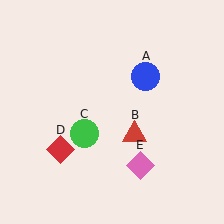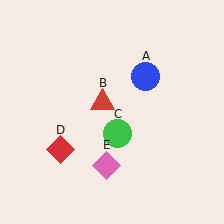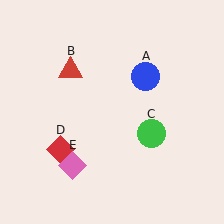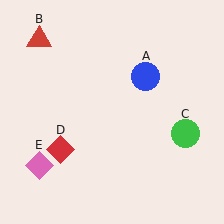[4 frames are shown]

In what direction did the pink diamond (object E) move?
The pink diamond (object E) moved left.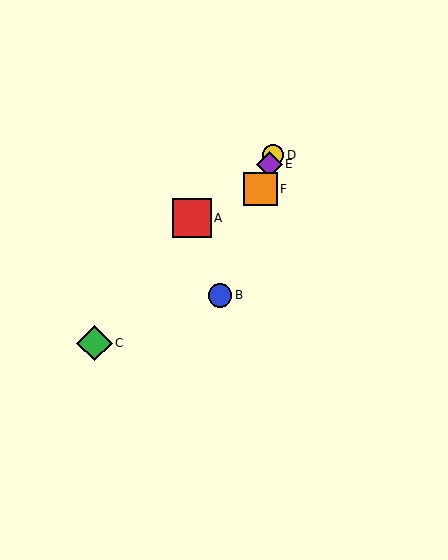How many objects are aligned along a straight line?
4 objects (B, D, E, F) are aligned along a straight line.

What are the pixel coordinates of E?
Object E is at (270, 164).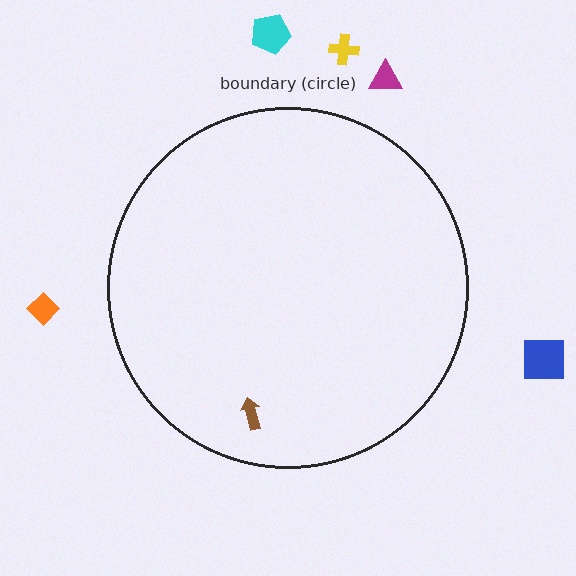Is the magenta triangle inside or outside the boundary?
Outside.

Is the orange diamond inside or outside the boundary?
Outside.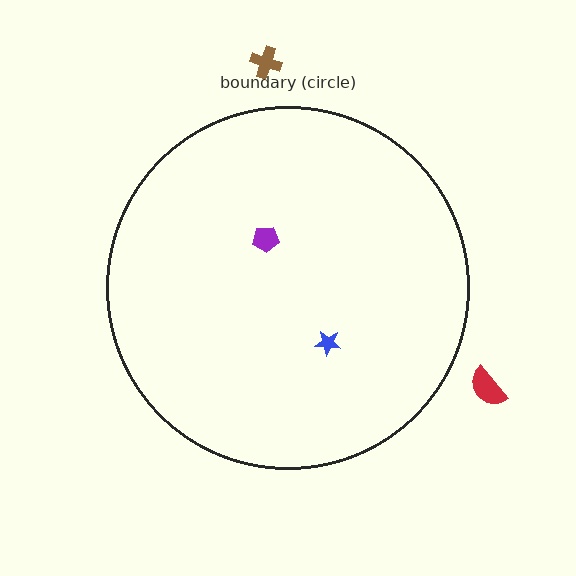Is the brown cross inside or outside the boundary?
Outside.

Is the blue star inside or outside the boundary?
Inside.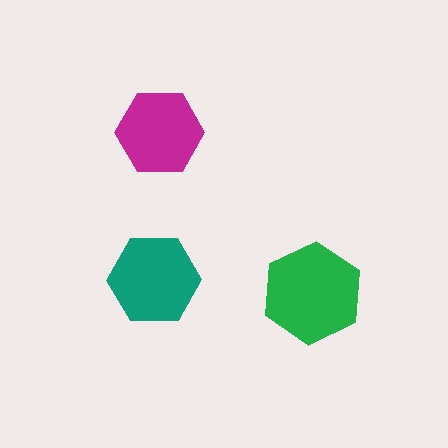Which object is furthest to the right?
The green hexagon is rightmost.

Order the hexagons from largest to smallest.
the green one, the teal one, the magenta one.